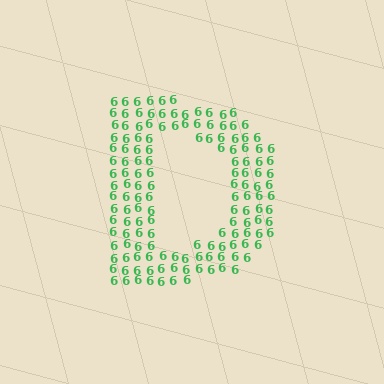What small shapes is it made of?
It is made of small digit 6's.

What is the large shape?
The large shape is the letter D.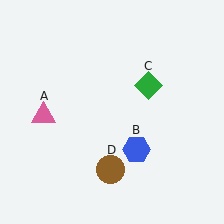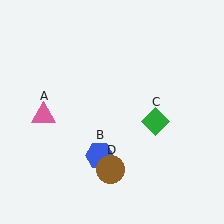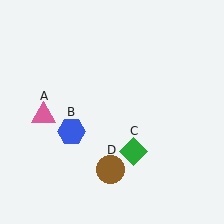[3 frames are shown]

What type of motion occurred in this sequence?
The blue hexagon (object B), green diamond (object C) rotated clockwise around the center of the scene.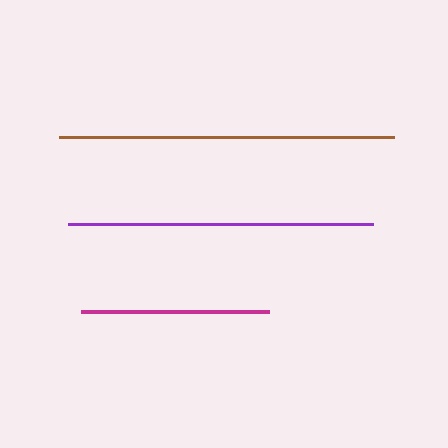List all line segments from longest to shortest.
From longest to shortest: brown, purple, magenta.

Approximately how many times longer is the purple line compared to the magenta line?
The purple line is approximately 1.6 times the length of the magenta line.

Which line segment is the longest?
The brown line is the longest at approximately 335 pixels.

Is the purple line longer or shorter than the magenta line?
The purple line is longer than the magenta line.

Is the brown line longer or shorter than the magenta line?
The brown line is longer than the magenta line.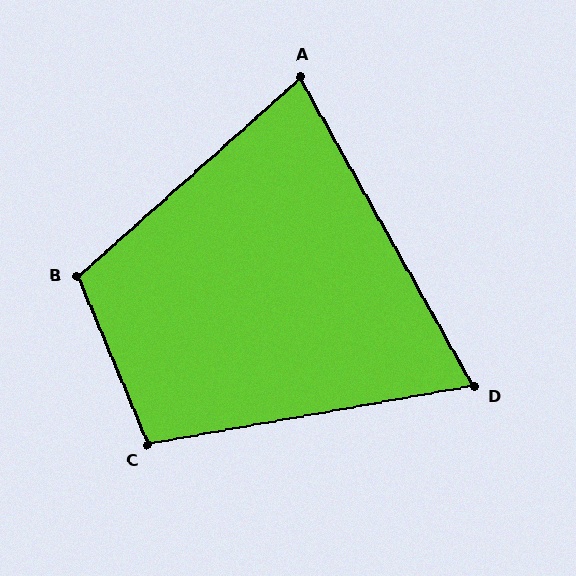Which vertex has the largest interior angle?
B, at approximately 109 degrees.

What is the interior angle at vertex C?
Approximately 102 degrees (obtuse).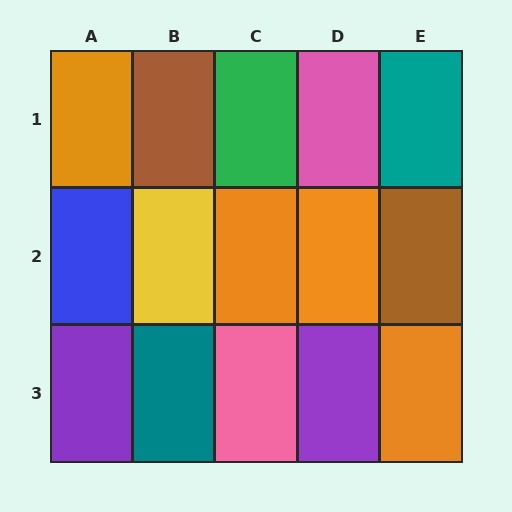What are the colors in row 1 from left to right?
Orange, brown, green, pink, teal.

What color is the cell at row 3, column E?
Orange.